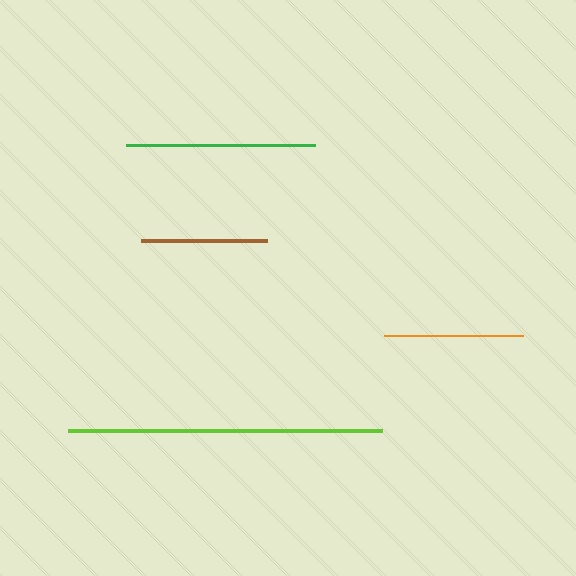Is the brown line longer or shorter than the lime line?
The lime line is longer than the brown line.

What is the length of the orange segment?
The orange segment is approximately 139 pixels long.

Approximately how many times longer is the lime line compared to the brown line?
The lime line is approximately 2.5 times the length of the brown line.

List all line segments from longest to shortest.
From longest to shortest: lime, green, orange, brown.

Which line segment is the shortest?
The brown line is the shortest at approximately 126 pixels.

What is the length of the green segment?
The green segment is approximately 189 pixels long.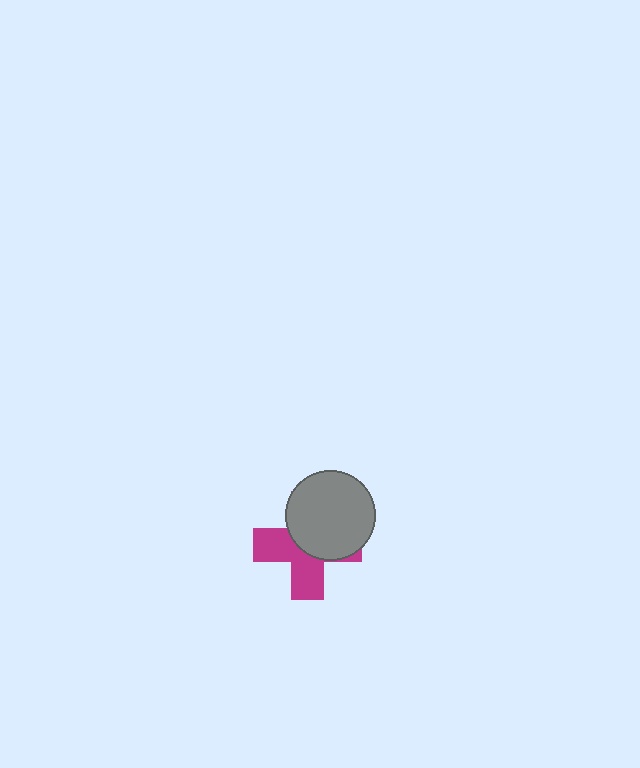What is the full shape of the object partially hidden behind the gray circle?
The partially hidden object is a magenta cross.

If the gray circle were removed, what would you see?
You would see the complete magenta cross.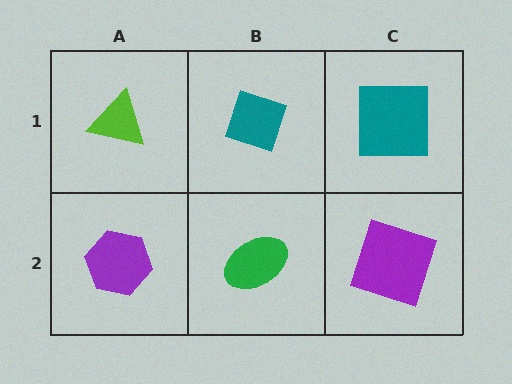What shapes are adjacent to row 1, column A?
A purple hexagon (row 2, column A), a teal diamond (row 1, column B).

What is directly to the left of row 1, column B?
A lime triangle.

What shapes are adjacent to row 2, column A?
A lime triangle (row 1, column A), a green ellipse (row 2, column B).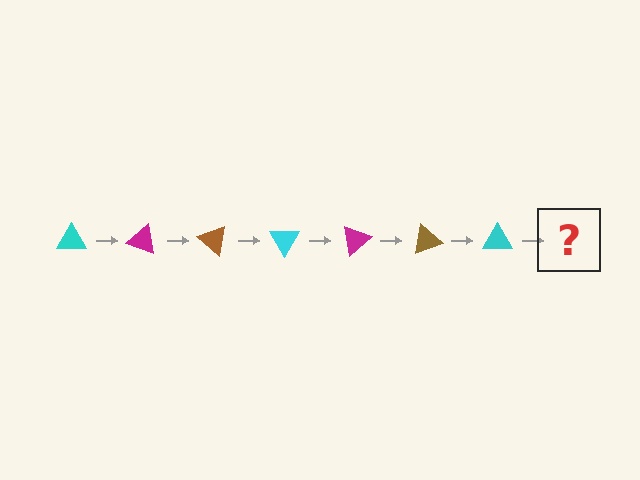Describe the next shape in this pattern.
It should be a magenta triangle, rotated 140 degrees from the start.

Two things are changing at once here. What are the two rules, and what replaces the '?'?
The two rules are that it rotates 20 degrees each step and the color cycles through cyan, magenta, and brown. The '?' should be a magenta triangle, rotated 140 degrees from the start.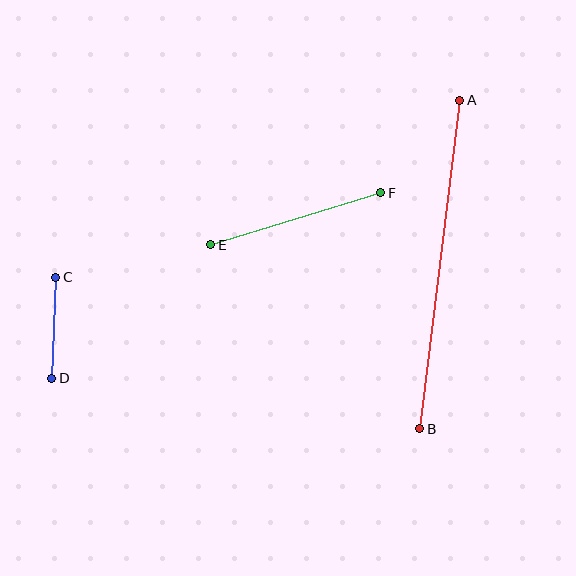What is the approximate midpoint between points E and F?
The midpoint is at approximately (296, 219) pixels.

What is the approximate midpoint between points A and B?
The midpoint is at approximately (440, 264) pixels.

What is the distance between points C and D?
The distance is approximately 101 pixels.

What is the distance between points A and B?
The distance is approximately 331 pixels.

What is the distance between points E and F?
The distance is approximately 178 pixels.